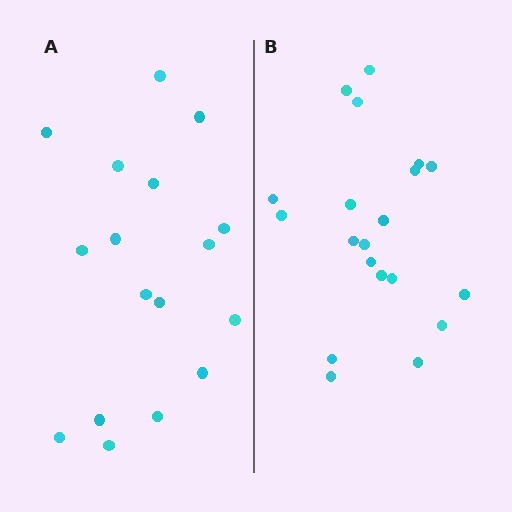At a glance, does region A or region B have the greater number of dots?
Region B (the right region) has more dots.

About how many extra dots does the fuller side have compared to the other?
Region B has just a few more — roughly 2 or 3 more dots than region A.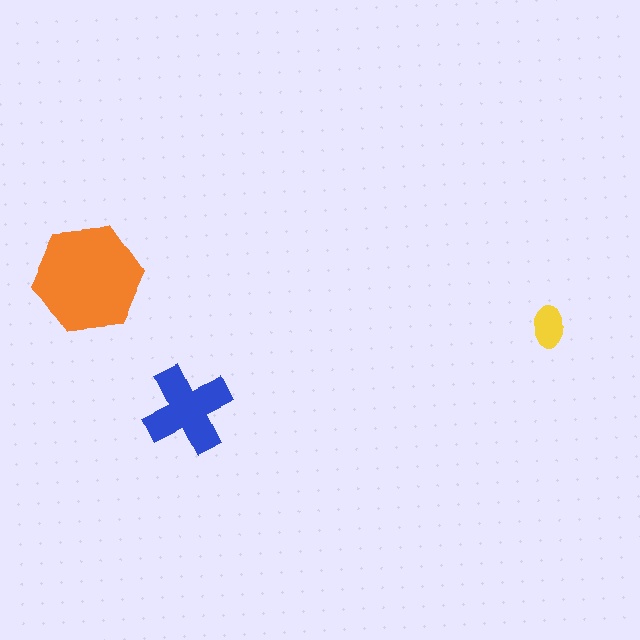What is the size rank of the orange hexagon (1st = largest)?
1st.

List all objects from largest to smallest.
The orange hexagon, the blue cross, the yellow ellipse.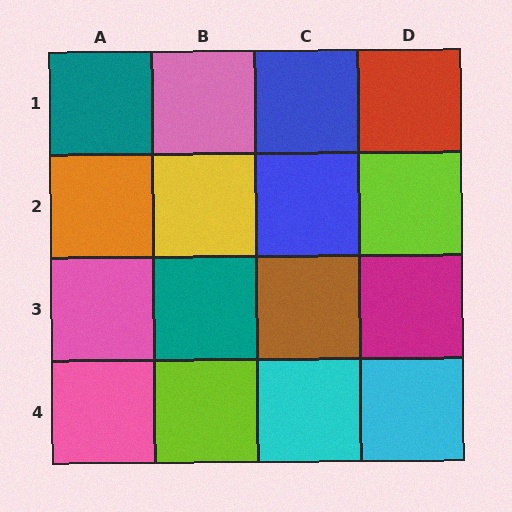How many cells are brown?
1 cell is brown.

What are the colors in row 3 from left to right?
Pink, teal, brown, magenta.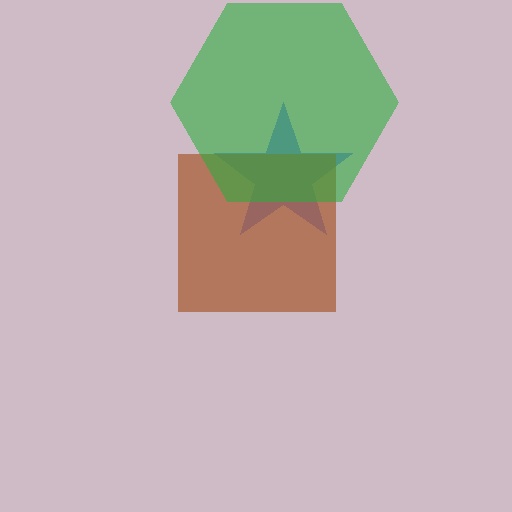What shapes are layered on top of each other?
The layered shapes are: a blue star, a brown square, a green hexagon.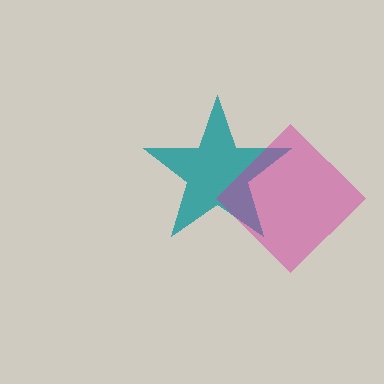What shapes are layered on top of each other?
The layered shapes are: a teal star, a magenta diamond.